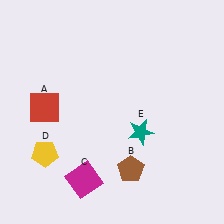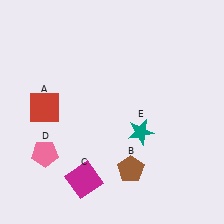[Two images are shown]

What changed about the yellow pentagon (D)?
In Image 1, D is yellow. In Image 2, it changed to pink.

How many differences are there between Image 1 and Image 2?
There is 1 difference between the two images.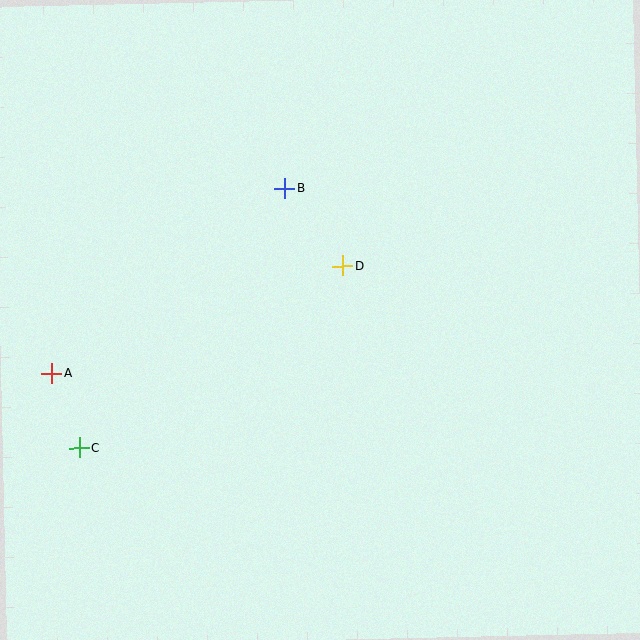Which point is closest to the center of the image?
Point D at (343, 266) is closest to the center.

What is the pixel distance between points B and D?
The distance between B and D is 97 pixels.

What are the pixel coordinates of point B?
Point B is at (285, 188).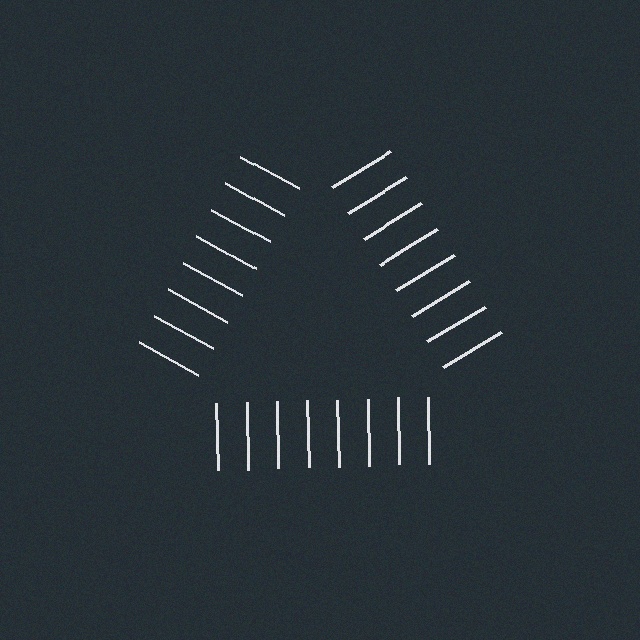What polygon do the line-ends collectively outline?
An illusory triangle — the line segments terminate on its edges but no continuous stroke is drawn.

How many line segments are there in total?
24 — 8 along each of the 3 edges.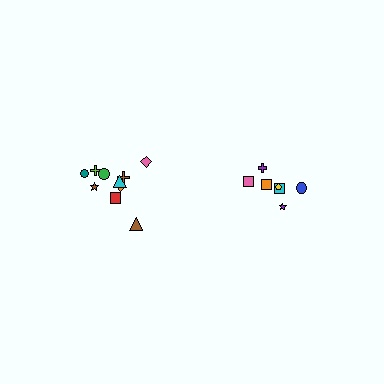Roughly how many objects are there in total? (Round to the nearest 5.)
Roughly 15 objects in total.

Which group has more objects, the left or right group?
The left group.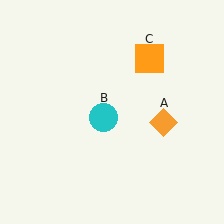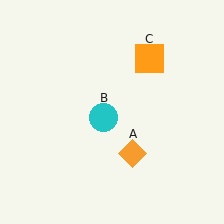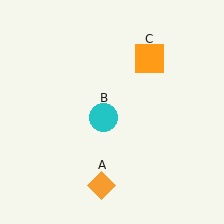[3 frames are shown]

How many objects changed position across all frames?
1 object changed position: orange diamond (object A).